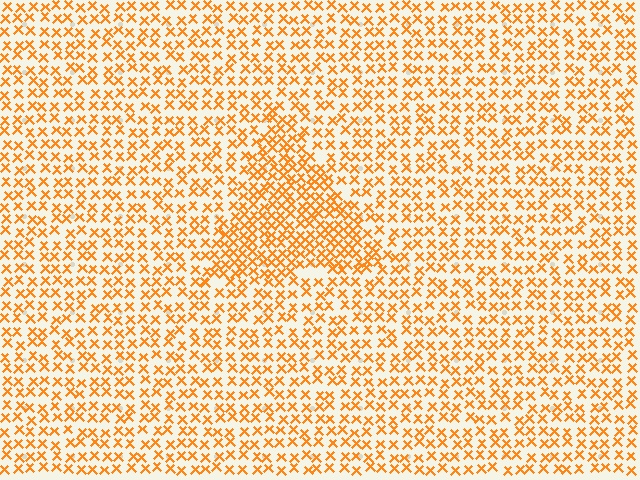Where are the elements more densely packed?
The elements are more densely packed inside the triangle boundary.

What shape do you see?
I see a triangle.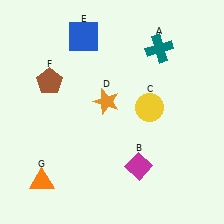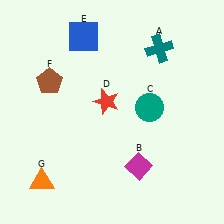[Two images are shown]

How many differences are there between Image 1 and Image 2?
There are 2 differences between the two images.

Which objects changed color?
C changed from yellow to teal. D changed from orange to red.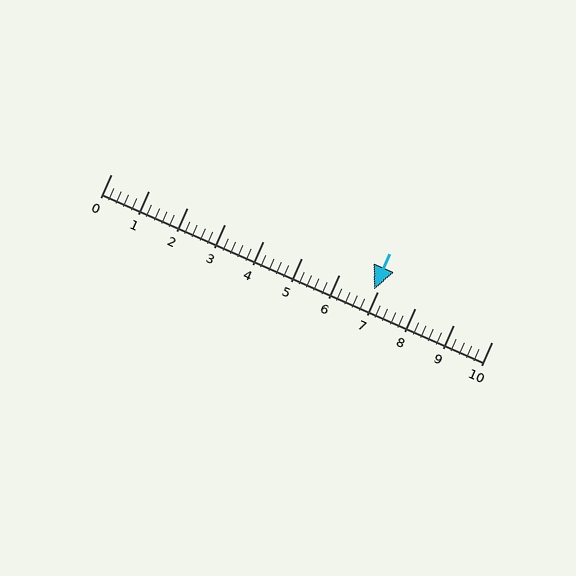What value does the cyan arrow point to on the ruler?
The cyan arrow points to approximately 6.9.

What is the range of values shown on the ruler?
The ruler shows values from 0 to 10.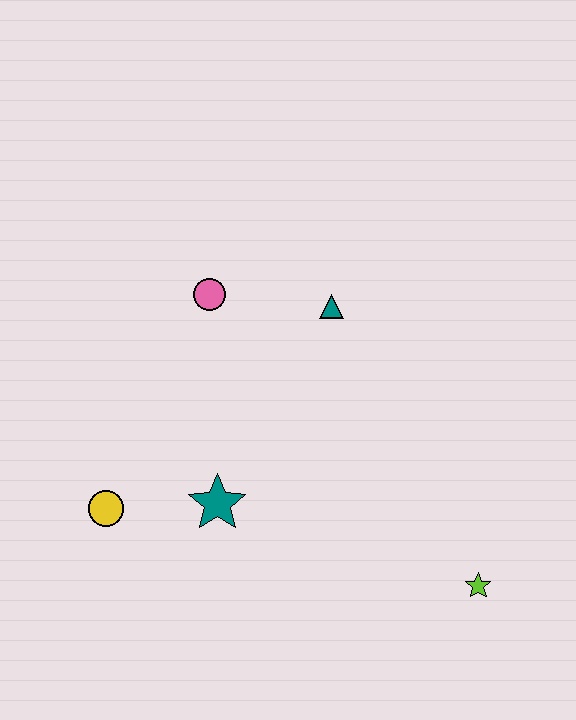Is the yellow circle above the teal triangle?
No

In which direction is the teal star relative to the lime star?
The teal star is to the left of the lime star.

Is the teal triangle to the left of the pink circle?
No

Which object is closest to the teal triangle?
The pink circle is closest to the teal triangle.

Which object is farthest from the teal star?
The lime star is farthest from the teal star.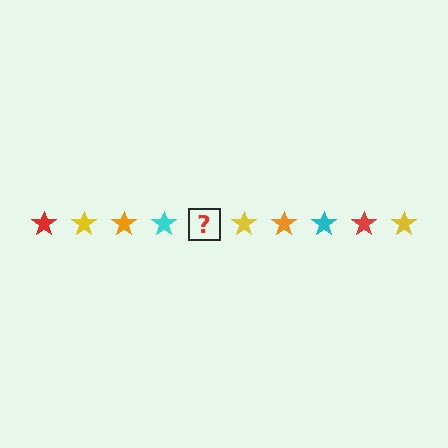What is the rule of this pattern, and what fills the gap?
The rule is that the pattern cycles through red, yellow, orange, cyan stars. The gap should be filled with a red star.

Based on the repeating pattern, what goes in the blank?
The blank should be a red star.